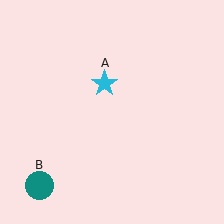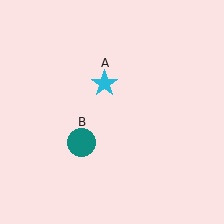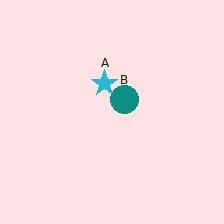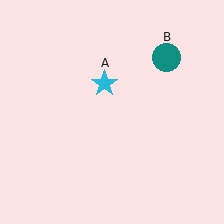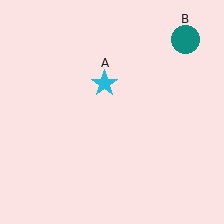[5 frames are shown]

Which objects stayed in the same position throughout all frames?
Cyan star (object A) remained stationary.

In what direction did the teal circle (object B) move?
The teal circle (object B) moved up and to the right.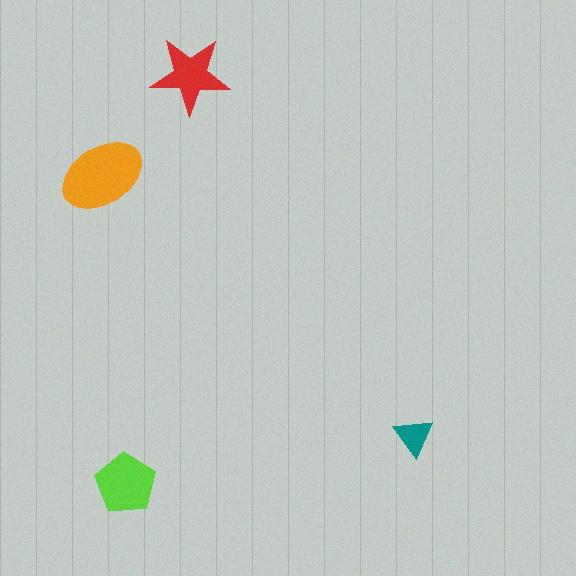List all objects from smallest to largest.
The teal triangle, the red star, the lime pentagon, the orange ellipse.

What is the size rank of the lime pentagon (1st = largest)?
2nd.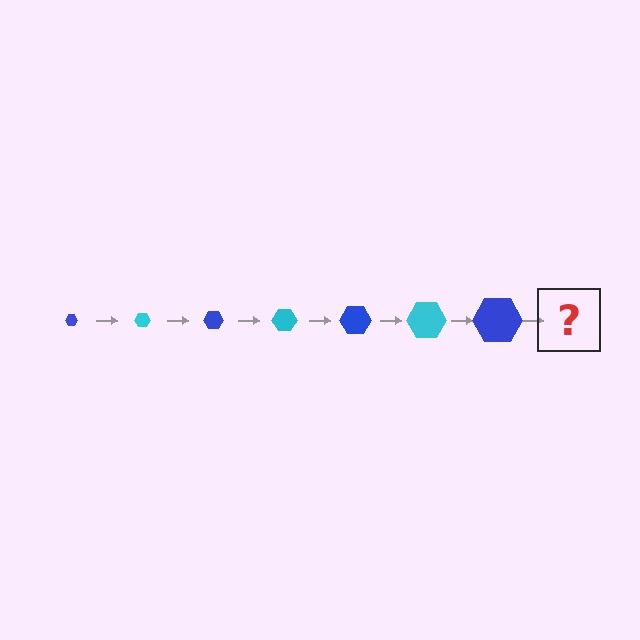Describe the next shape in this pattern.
It should be a cyan hexagon, larger than the previous one.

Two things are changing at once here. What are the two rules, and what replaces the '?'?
The two rules are that the hexagon grows larger each step and the color cycles through blue and cyan. The '?' should be a cyan hexagon, larger than the previous one.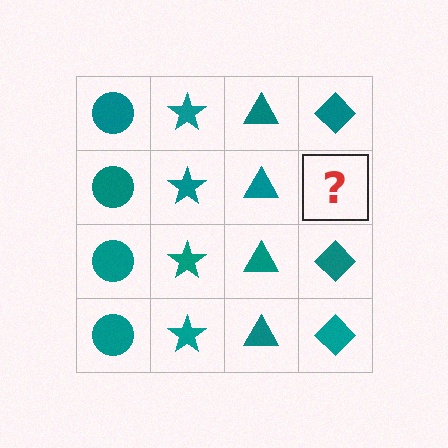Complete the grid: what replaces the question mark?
The question mark should be replaced with a teal diamond.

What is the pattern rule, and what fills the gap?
The rule is that each column has a consistent shape. The gap should be filled with a teal diamond.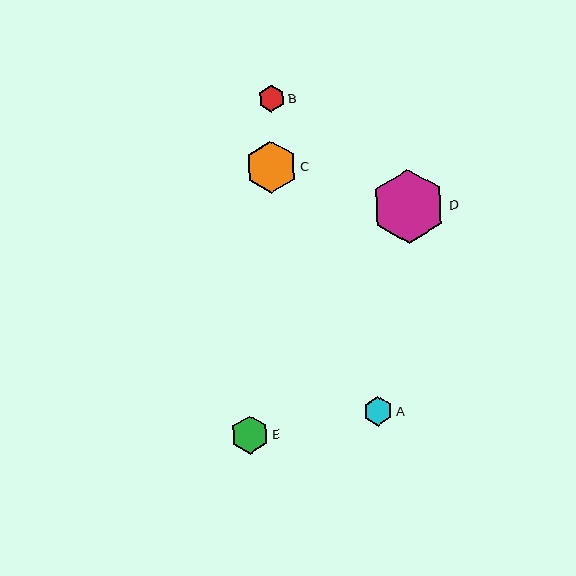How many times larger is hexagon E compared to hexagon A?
Hexagon E is approximately 1.3 times the size of hexagon A.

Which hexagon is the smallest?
Hexagon B is the smallest with a size of approximately 26 pixels.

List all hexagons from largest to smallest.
From largest to smallest: D, C, E, A, B.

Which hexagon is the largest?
Hexagon D is the largest with a size of approximately 74 pixels.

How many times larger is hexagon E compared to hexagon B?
Hexagon E is approximately 1.4 times the size of hexagon B.